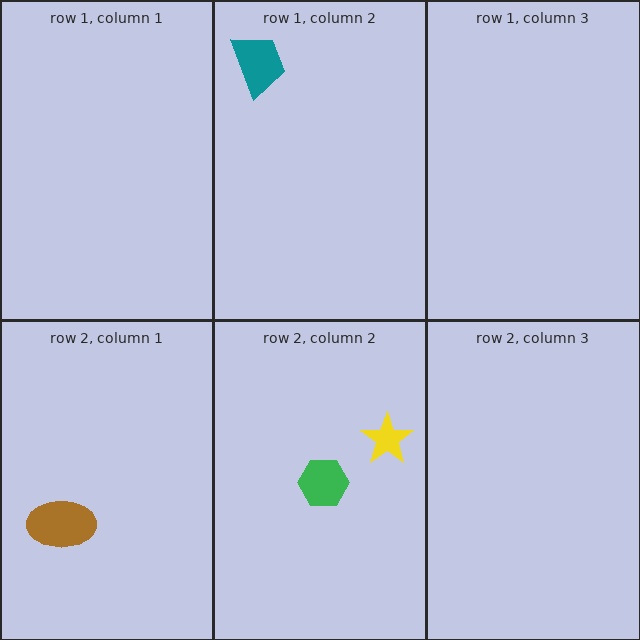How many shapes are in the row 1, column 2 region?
1.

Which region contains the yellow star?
The row 2, column 2 region.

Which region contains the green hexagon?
The row 2, column 2 region.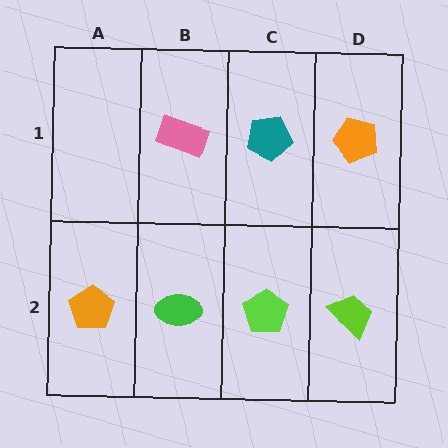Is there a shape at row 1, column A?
No, that cell is empty.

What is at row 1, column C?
A teal pentagon.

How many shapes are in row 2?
4 shapes.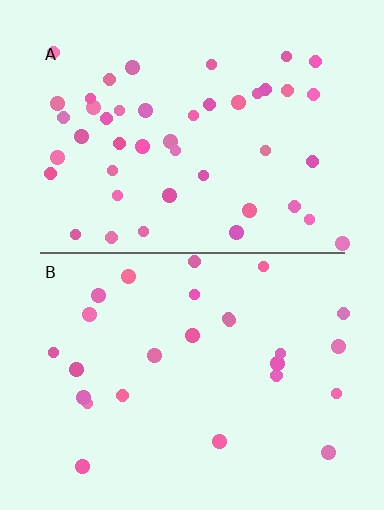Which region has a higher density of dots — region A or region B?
A (the top).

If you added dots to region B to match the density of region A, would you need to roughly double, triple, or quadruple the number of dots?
Approximately double.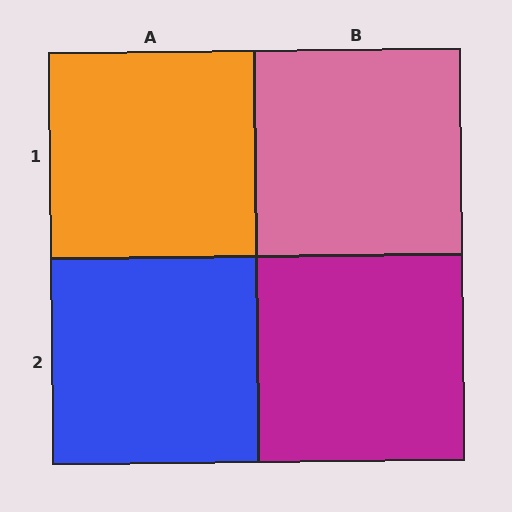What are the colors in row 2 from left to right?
Blue, magenta.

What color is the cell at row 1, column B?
Pink.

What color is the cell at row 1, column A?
Orange.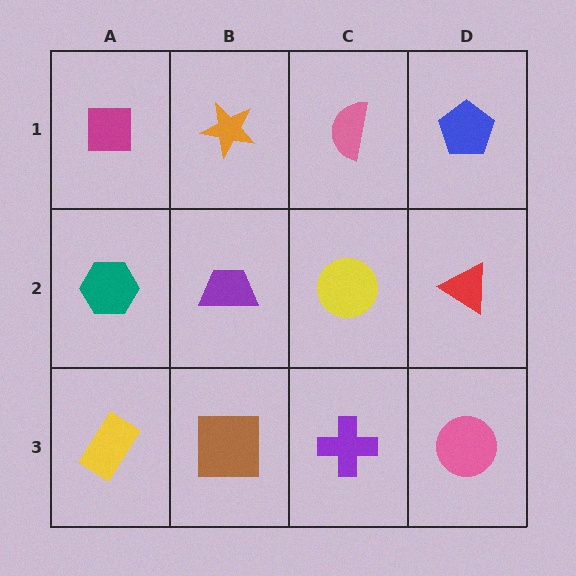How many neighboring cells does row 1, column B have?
3.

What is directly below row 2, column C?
A purple cross.